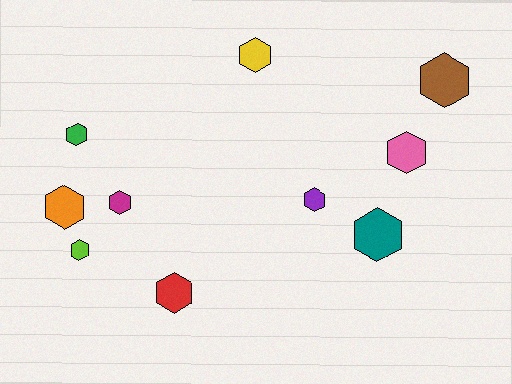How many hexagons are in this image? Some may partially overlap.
There are 10 hexagons.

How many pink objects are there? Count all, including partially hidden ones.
There is 1 pink object.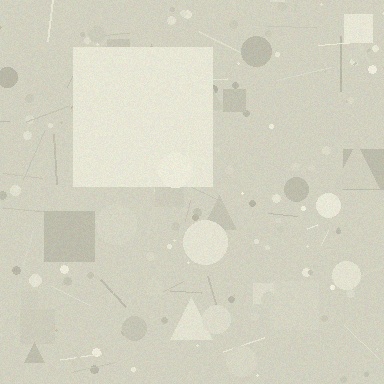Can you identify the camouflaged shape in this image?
The camouflaged shape is a square.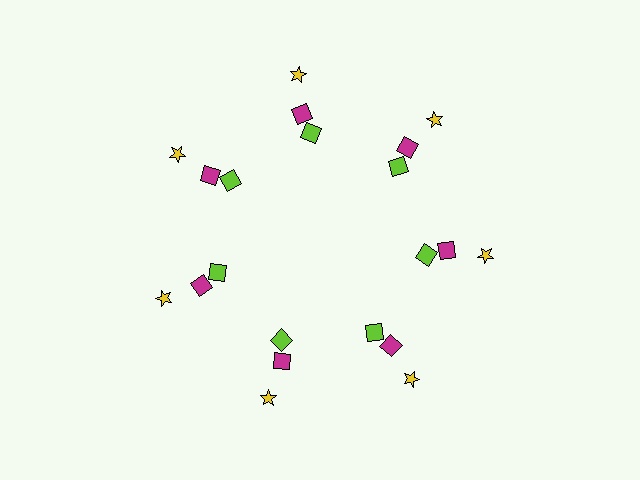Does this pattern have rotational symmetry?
Yes, this pattern has 7-fold rotational symmetry. It looks the same after rotating 51 degrees around the center.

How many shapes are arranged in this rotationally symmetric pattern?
There are 21 shapes, arranged in 7 groups of 3.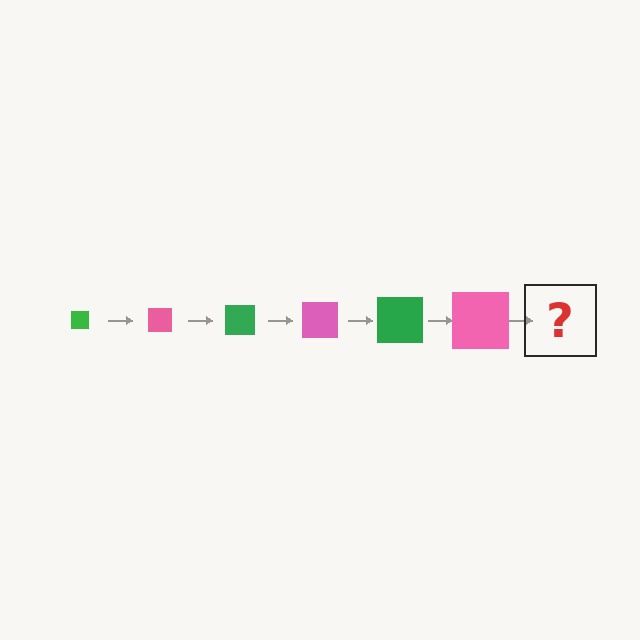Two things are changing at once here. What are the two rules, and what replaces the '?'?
The two rules are that the square grows larger each step and the color cycles through green and pink. The '?' should be a green square, larger than the previous one.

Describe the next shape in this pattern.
It should be a green square, larger than the previous one.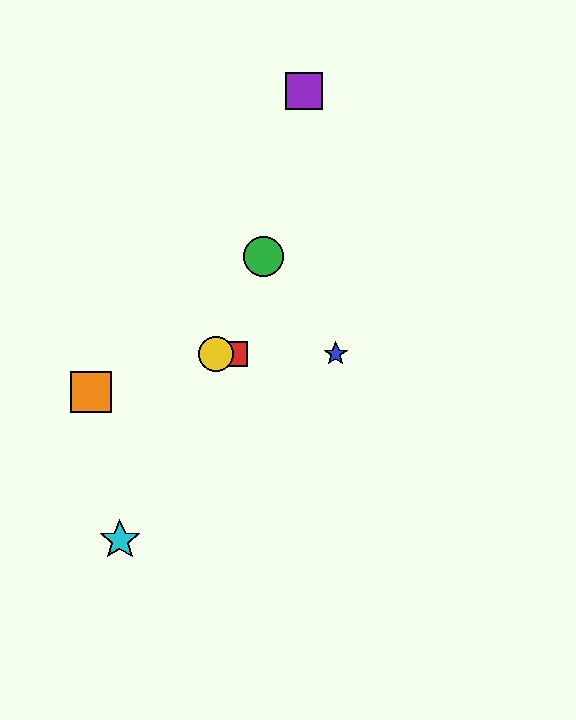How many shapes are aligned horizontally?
3 shapes (the red square, the blue star, the yellow circle) are aligned horizontally.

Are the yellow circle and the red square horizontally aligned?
Yes, both are at y≈354.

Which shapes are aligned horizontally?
The red square, the blue star, the yellow circle are aligned horizontally.